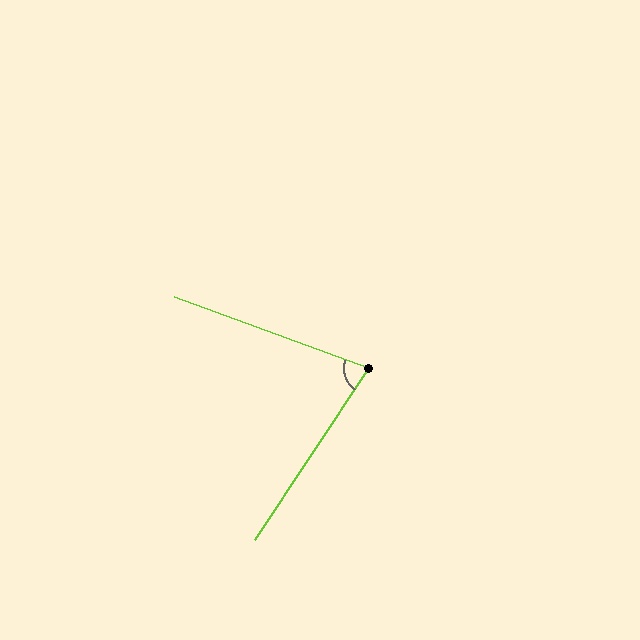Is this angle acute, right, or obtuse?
It is acute.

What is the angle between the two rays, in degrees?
Approximately 76 degrees.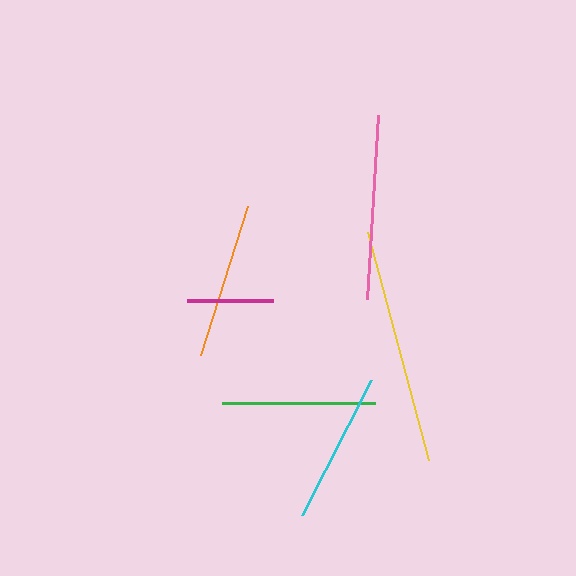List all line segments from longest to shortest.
From longest to shortest: yellow, pink, orange, green, cyan, magenta.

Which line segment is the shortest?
The magenta line is the shortest at approximately 86 pixels.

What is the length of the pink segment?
The pink segment is approximately 184 pixels long.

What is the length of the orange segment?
The orange segment is approximately 155 pixels long.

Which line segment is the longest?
The yellow line is the longest at approximately 236 pixels.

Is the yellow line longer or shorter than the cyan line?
The yellow line is longer than the cyan line.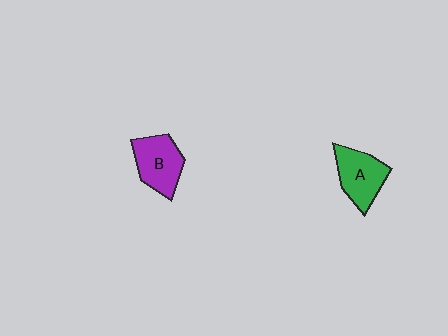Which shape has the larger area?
Shape B (purple).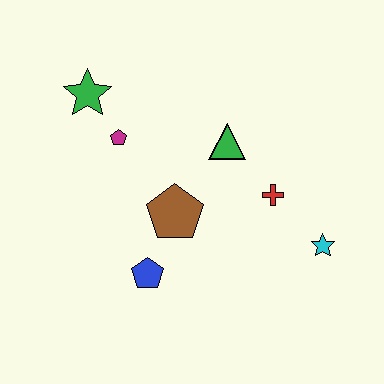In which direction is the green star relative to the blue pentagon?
The green star is above the blue pentagon.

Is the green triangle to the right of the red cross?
No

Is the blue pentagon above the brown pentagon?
No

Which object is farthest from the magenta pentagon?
The cyan star is farthest from the magenta pentagon.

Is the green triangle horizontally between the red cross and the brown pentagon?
Yes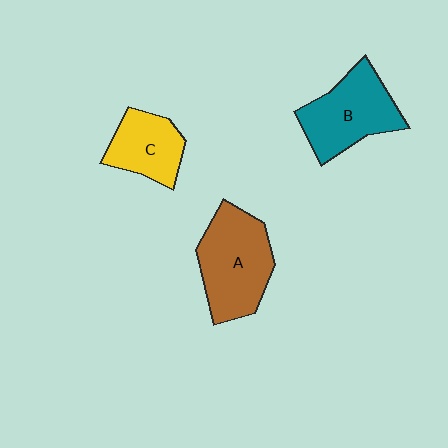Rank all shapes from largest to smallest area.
From largest to smallest: A (brown), B (teal), C (yellow).